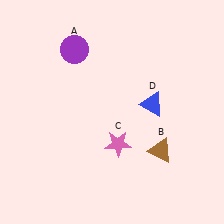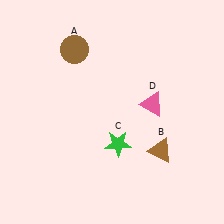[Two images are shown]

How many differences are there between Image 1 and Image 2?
There are 3 differences between the two images.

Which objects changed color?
A changed from purple to brown. C changed from pink to green. D changed from blue to pink.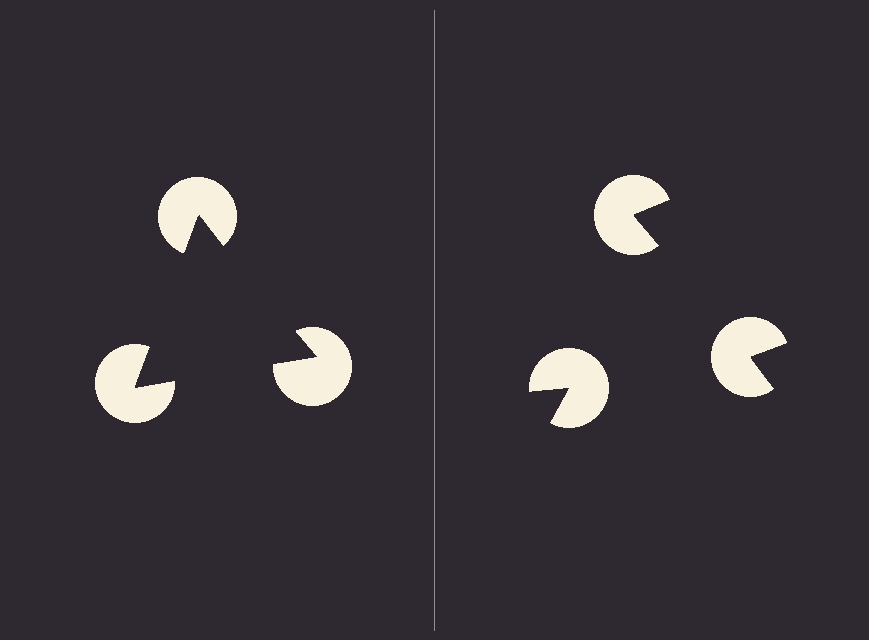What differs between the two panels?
The pac-man discs are positioned identically on both sides; only the wedge orientations differ. On the left they align to a triangle; on the right they are misaligned.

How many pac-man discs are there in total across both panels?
6 — 3 on each side.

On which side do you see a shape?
An illusory triangle appears on the left side. On the right side the wedge cuts are rotated, so no coherent shape forms.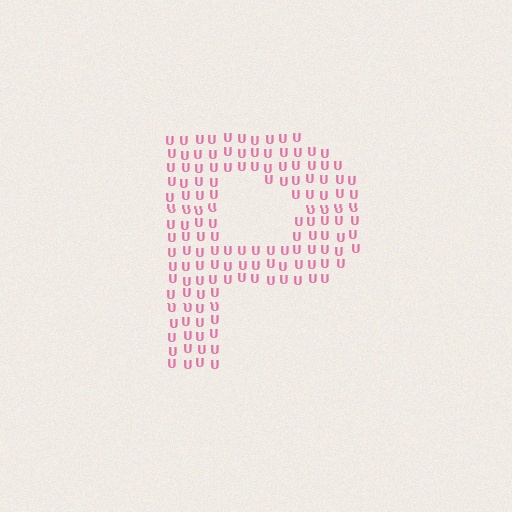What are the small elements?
The small elements are letter U's.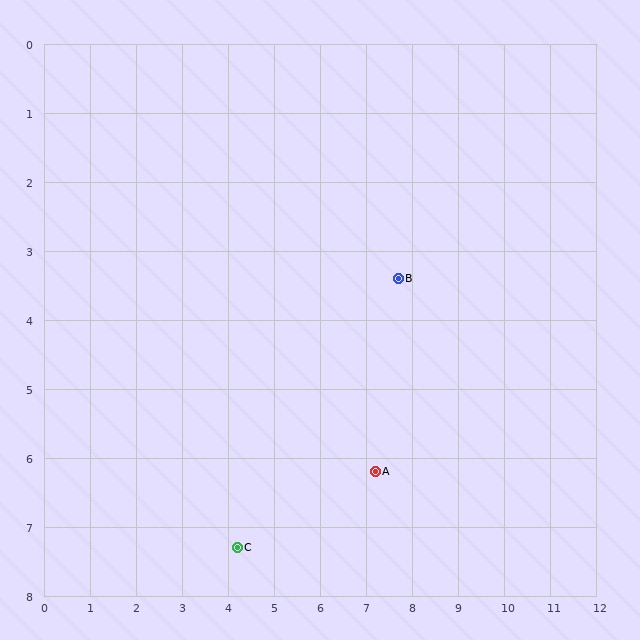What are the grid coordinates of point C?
Point C is at approximately (4.2, 7.3).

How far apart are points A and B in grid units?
Points A and B are about 2.8 grid units apart.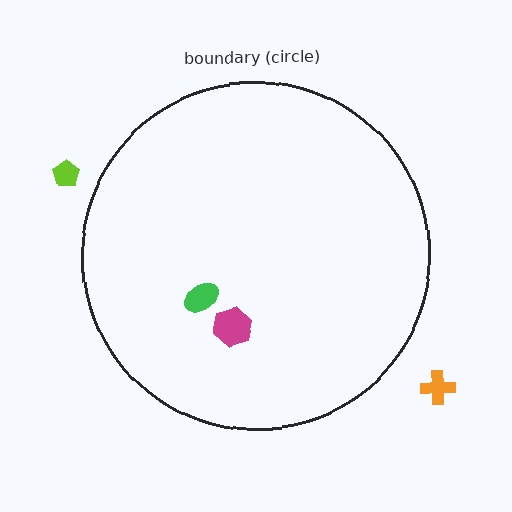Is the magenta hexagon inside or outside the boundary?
Inside.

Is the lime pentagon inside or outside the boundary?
Outside.